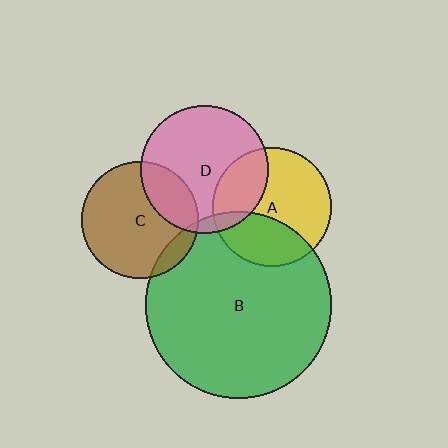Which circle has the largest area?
Circle B (green).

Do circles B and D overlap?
Yes.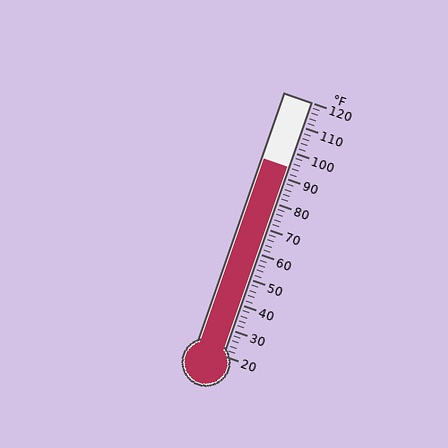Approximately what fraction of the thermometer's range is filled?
The thermometer is filled to approximately 75% of its range.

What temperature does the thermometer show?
The thermometer shows approximately 94°F.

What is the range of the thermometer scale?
The thermometer scale ranges from 20°F to 120°F.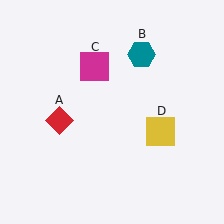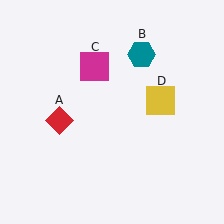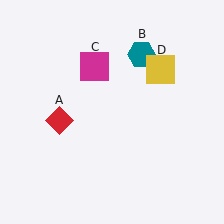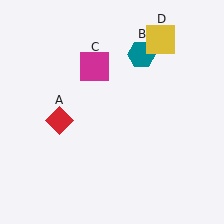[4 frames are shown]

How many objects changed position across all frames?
1 object changed position: yellow square (object D).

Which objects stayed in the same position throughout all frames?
Red diamond (object A) and teal hexagon (object B) and magenta square (object C) remained stationary.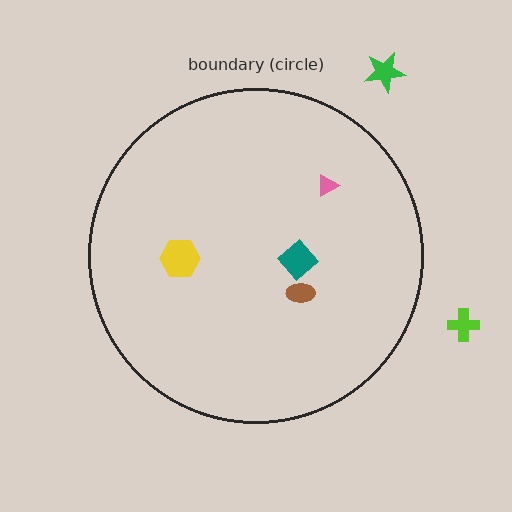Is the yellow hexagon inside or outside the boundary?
Inside.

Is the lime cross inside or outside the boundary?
Outside.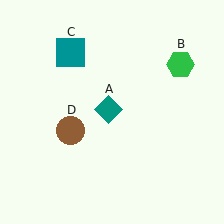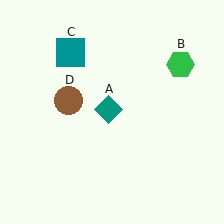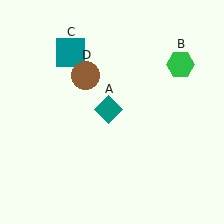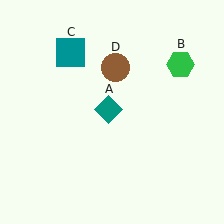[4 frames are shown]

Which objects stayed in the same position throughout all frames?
Teal diamond (object A) and green hexagon (object B) and teal square (object C) remained stationary.